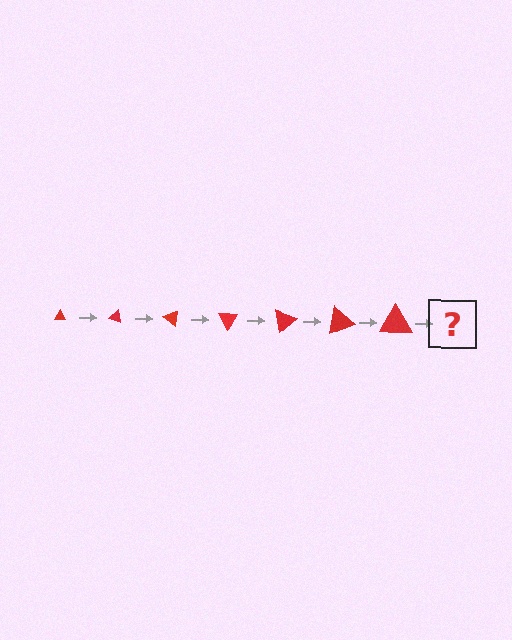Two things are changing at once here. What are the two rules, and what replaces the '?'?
The two rules are that the triangle grows larger each step and it rotates 20 degrees each step. The '?' should be a triangle, larger than the previous one and rotated 140 degrees from the start.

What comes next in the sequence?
The next element should be a triangle, larger than the previous one and rotated 140 degrees from the start.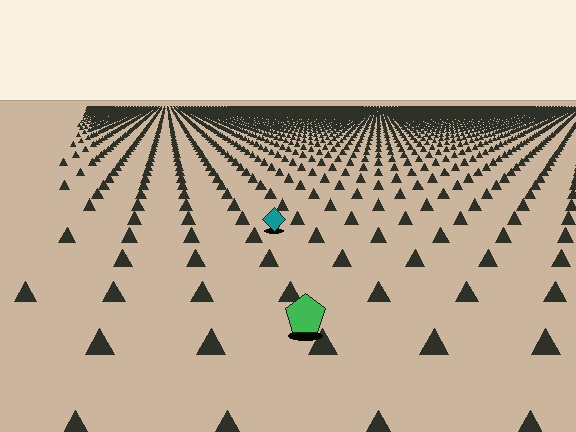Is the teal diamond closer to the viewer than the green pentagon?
No. The green pentagon is closer — you can tell from the texture gradient: the ground texture is coarser near it.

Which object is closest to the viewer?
The green pentagon is closest. The texture marks near it are larger and more spread out.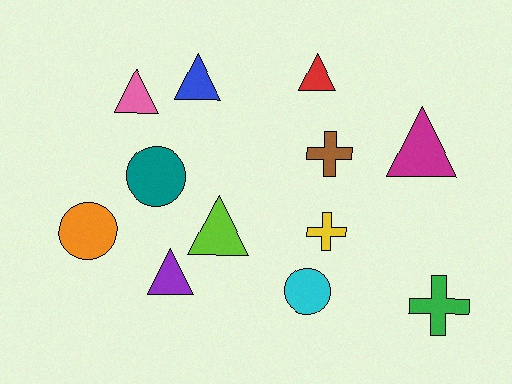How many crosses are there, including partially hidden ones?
There are 3 crosses.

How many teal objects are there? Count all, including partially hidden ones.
There is 1 teal object.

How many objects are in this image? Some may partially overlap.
There are 12 objects.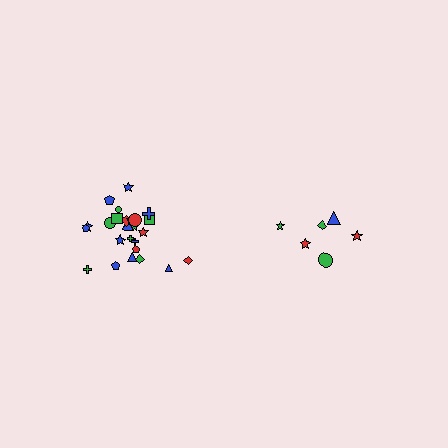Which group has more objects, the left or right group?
The left group.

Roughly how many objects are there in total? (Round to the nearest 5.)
Roughly 30 objects in total.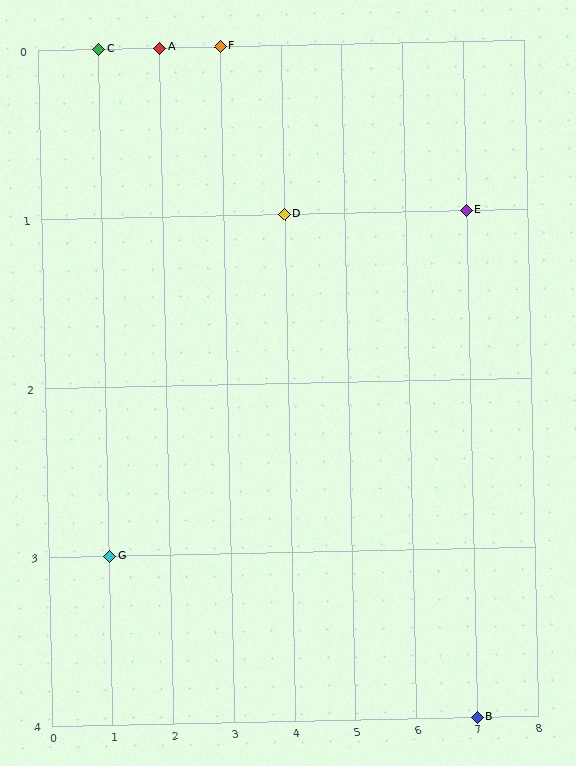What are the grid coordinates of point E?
Point E is at grid coordinates (7, 1).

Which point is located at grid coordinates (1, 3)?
Point G is at (1, 3).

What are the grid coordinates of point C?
Point C is at grid coordinates (1, 0).